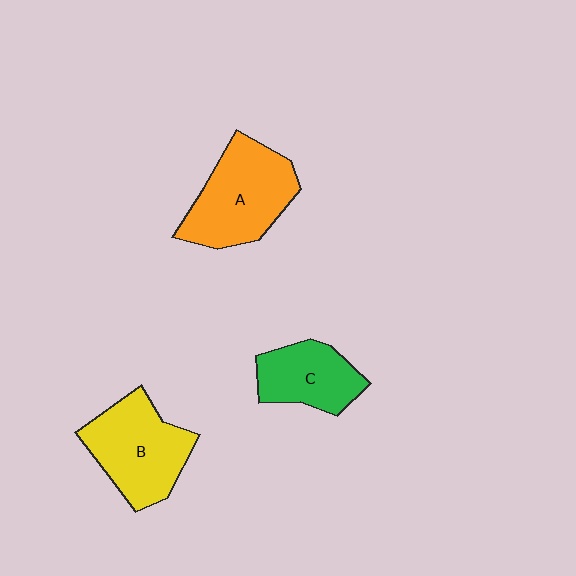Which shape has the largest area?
Shape A (orange).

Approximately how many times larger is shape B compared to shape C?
Approximately 1.4 times.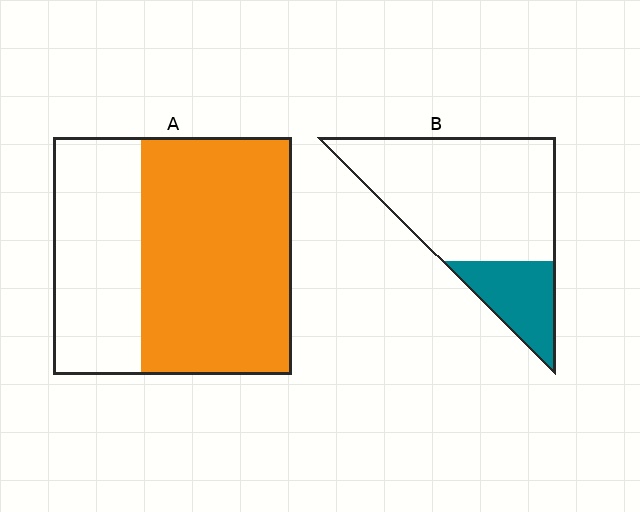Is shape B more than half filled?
No.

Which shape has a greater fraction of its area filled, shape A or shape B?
Shape A.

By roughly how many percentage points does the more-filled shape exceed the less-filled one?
By roughly 40 percentage points (A over B).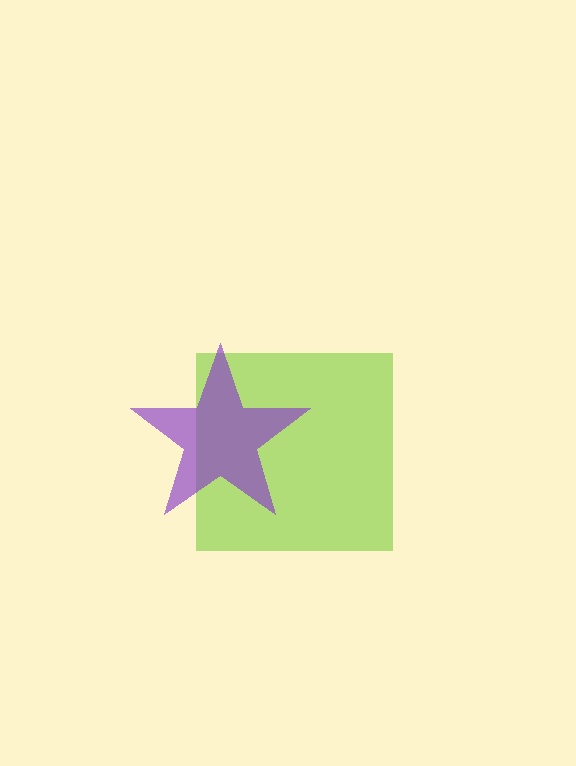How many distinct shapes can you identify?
There are 2 distinct shapes: a lime square, a purple star.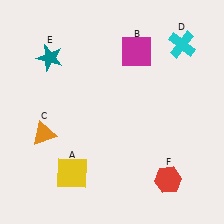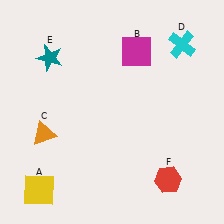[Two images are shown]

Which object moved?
The yellow square (A) moved left.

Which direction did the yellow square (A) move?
The yellow square (A) moved left.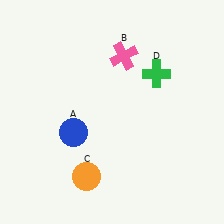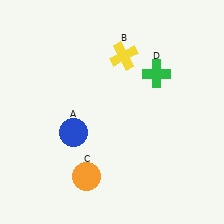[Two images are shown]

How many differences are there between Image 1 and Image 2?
There is 1 difference between the two images.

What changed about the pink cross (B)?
In Image 1, B is pink. In Image 2, it changed to yellow.